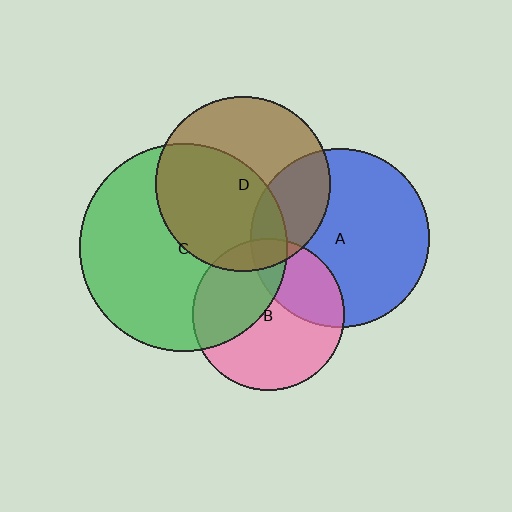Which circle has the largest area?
Circle C (green).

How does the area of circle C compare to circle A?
Approximately 1.4 times.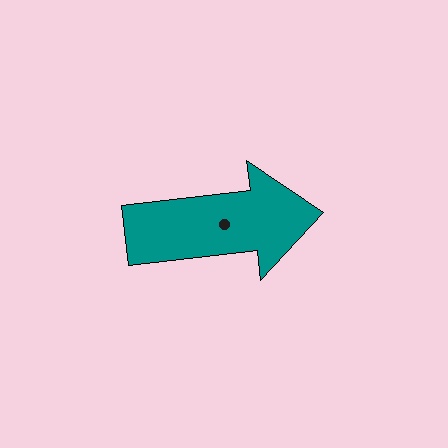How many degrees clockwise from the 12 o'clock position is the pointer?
Approximately 83 degrees.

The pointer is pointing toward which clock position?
Roughly 3 o'clock.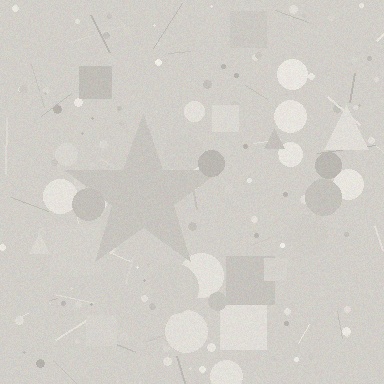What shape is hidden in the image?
A star is hidden in the image.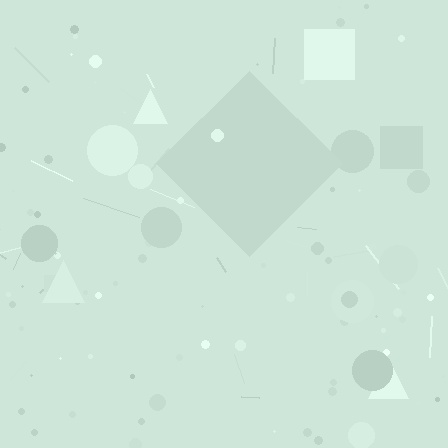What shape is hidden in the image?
A diamond is hidden in the image.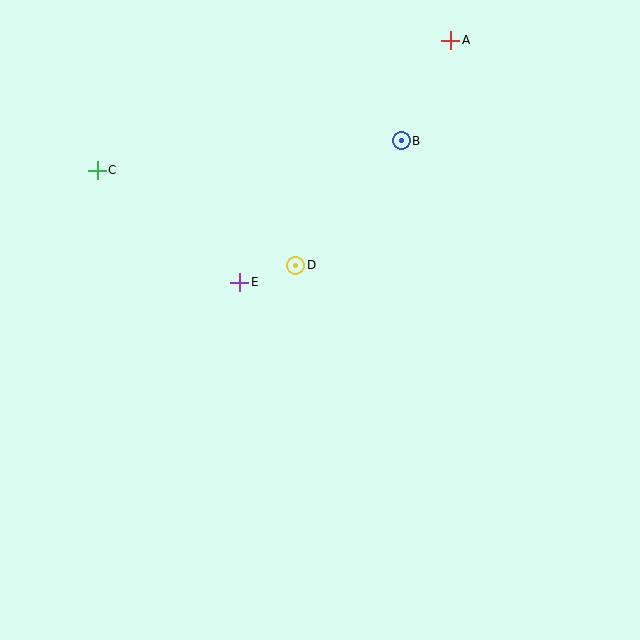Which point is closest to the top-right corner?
Point A is closest to the top-right corner.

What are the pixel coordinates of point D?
Point D is at (296, 265).